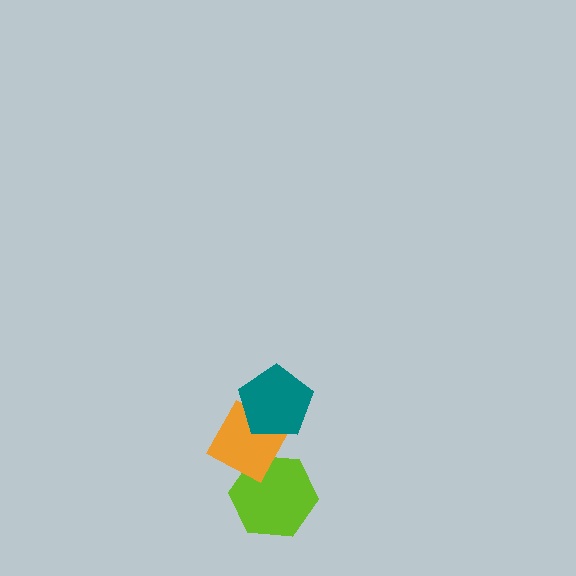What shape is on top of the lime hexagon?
The orange diamond is on top of the lime hexagon.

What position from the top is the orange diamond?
The orange diamond is 2nd from the top.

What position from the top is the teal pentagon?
The teal pentagon is 1st from the top.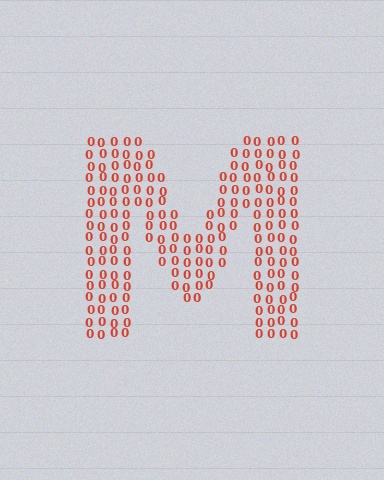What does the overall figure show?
The overall figure shows the letter M.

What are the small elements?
The small elements are digit 0's.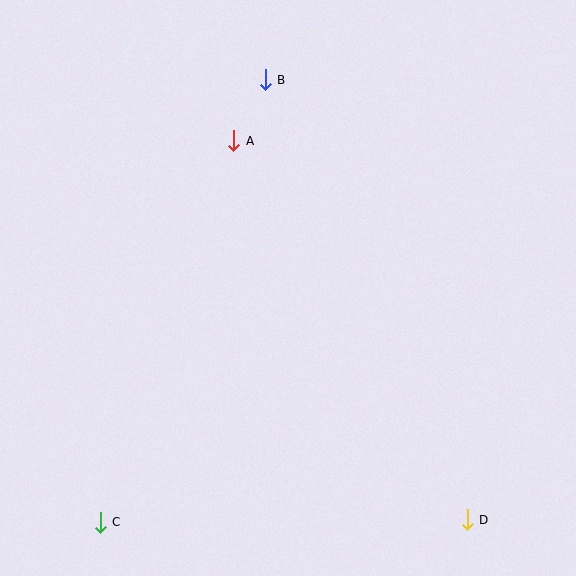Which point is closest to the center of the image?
Point A at (234, 141) is closest to the center.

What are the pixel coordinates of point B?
Point B is at (265, 80).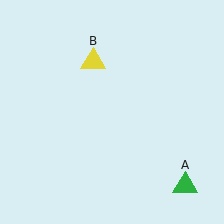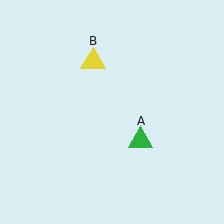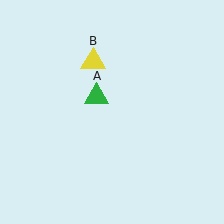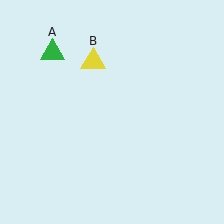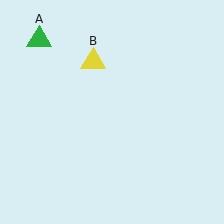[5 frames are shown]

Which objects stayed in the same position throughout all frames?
Yellow triangle (object B) remained stationary.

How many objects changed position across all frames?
1 object changed position: green triangle (object A).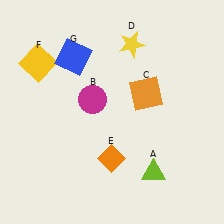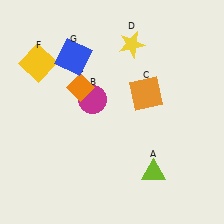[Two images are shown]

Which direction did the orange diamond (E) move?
The orange diamond (E) moved up.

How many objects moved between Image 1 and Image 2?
1 object moved between the two images.